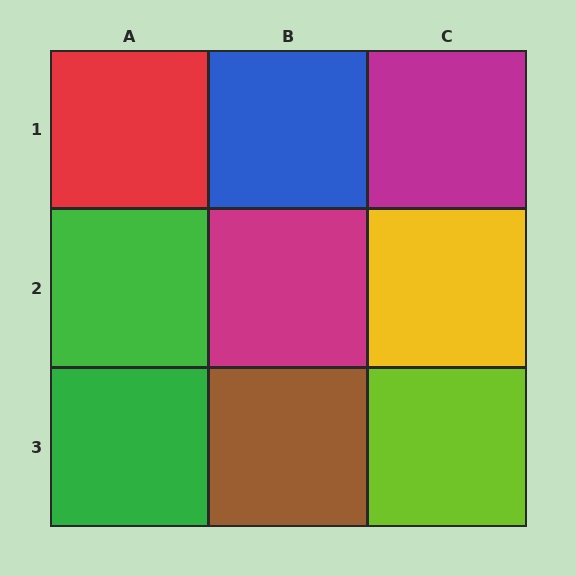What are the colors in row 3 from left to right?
Green, brown, lime.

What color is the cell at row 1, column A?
Red.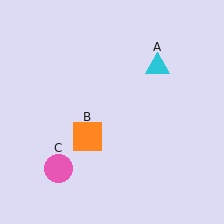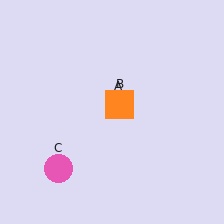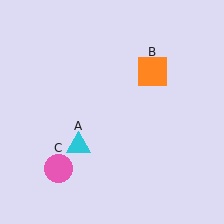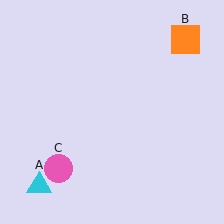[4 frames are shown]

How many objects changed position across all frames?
2 objects changed position: cyan triangle (object A), orange square (object B).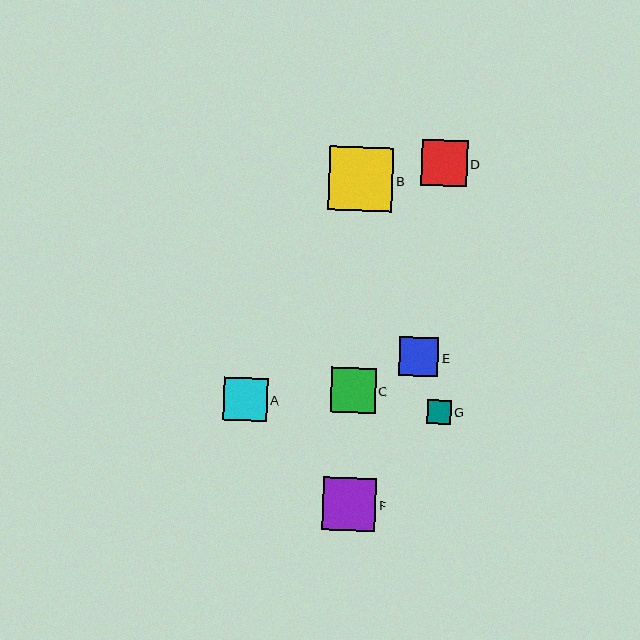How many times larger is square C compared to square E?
Square C is approximately 1.2 times the size of square E.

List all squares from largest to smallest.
From largest to smallest: B, F, D, C, A, E, G.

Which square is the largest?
Square B is the largest with a size of approximately 64 pixels.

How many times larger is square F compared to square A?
Square F is approximately 1.2 times the size of square A.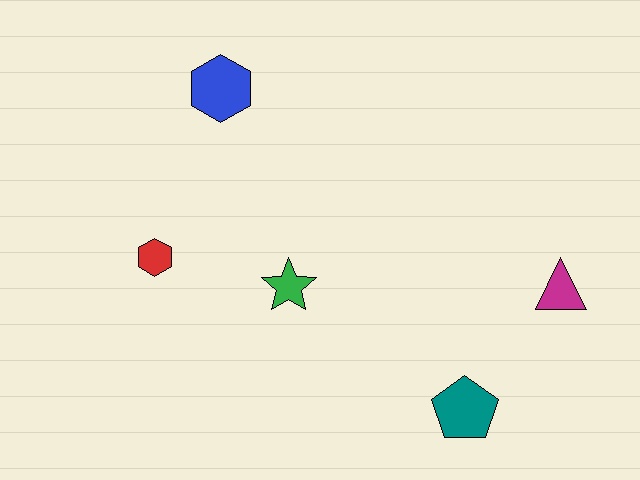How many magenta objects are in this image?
There is 1 magenta object.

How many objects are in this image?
There are 5 objects.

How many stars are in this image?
There is 1 star.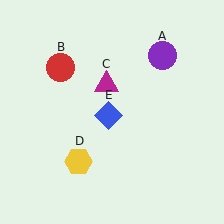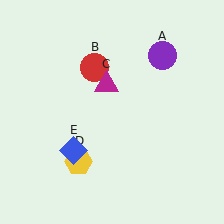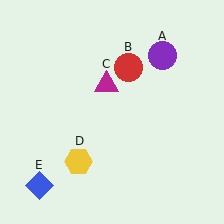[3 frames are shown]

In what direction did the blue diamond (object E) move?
The blue diamond (object E) moved down and to the left.